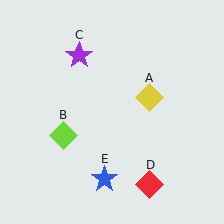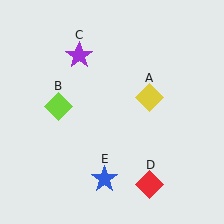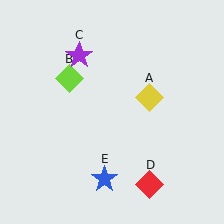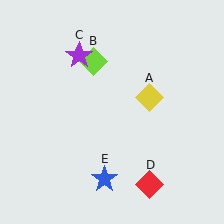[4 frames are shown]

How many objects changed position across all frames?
1 object changed position: lime diamond (object B).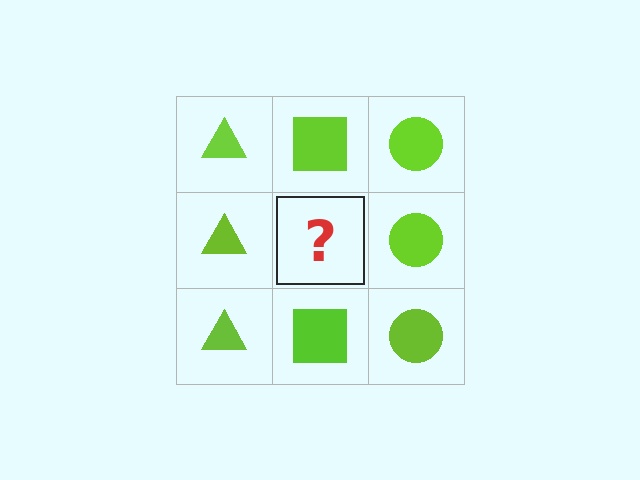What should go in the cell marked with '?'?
The missing cell should contain a lime square.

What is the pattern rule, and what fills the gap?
The rule is that each column has a consistent shape. The gap should be filled with a lime square.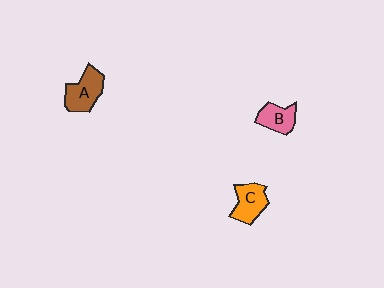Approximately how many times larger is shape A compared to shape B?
Approximately 1.3 times.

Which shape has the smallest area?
Shape B (pink).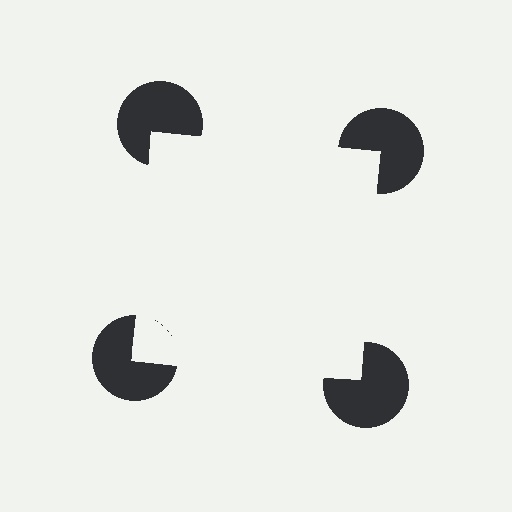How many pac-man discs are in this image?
There are 4 — one at each vertex of the illusory square.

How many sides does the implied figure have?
4 sides.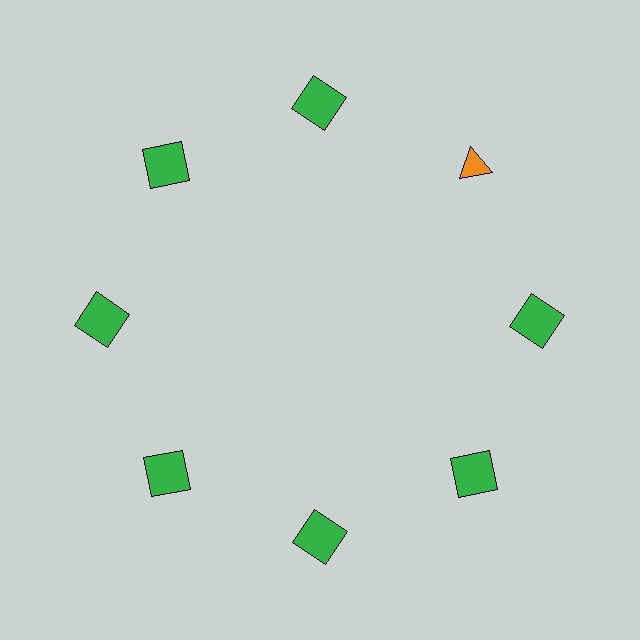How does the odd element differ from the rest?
It differs in both color (orange instead of green) and shape (triangle instead of square).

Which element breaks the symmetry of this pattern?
The orange triangle at roughly the 2 o'clock position breaks the symmetry. All other shapes are green squares.